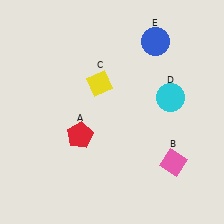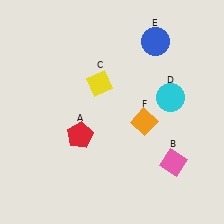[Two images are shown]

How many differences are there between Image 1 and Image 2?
There is 1 difference between the two images.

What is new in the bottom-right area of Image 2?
An orange diamond (F) was added in the bottom-right area of Image 2.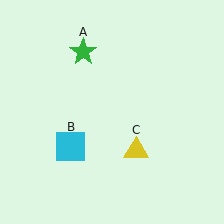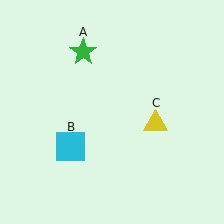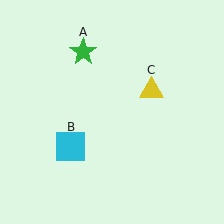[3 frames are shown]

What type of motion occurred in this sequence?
The yellow triangle (object C) rotated counterclockwise around the center of the scene.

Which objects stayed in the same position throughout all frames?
Green star (object A) and cyan square (object B) remained stationary.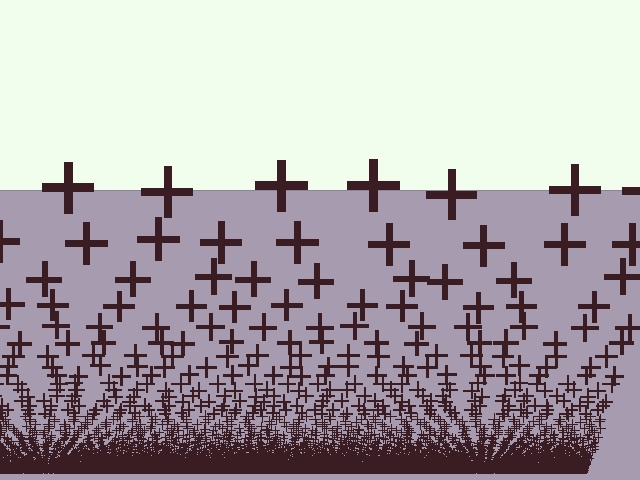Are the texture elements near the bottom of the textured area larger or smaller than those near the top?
Smaller. The gradient is inverted — elements near the bottom are smaller and denser.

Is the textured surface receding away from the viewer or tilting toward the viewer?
The surface appears to tilt toward the viewer. Texture elements get larger and sparser toward the top.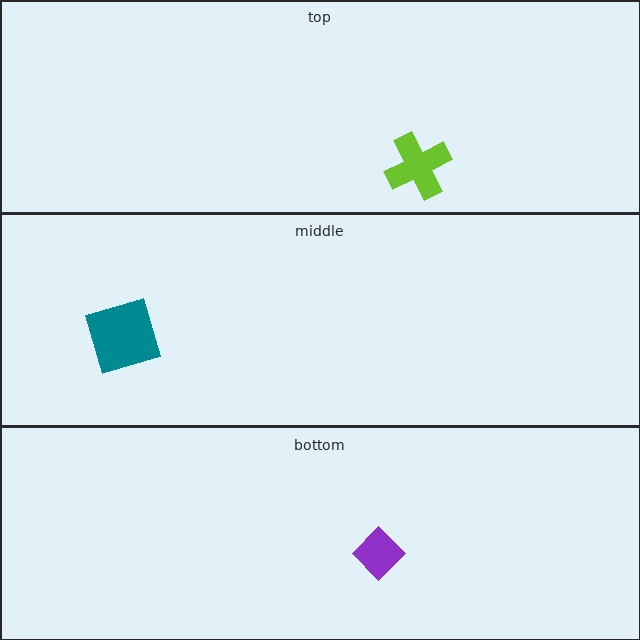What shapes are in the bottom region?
The purple diamond.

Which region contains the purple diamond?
The bottom region.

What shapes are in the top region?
The lime cross.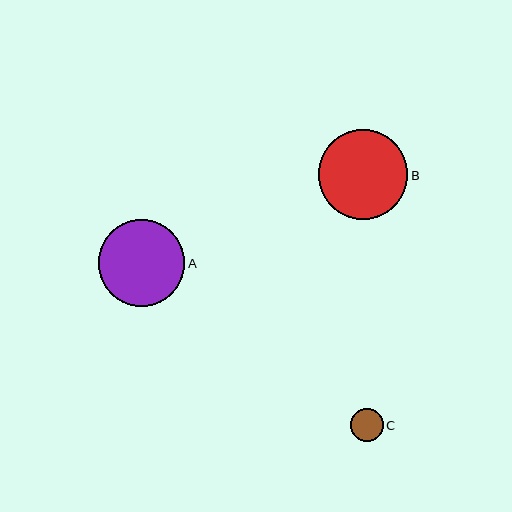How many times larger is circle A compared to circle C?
Circle A is approximately 2.7 times the size of circle C.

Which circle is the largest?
Circle B is the largest with a size of approximately 89 pixels.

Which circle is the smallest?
Circle C is the smallest with a size of approximately 32 pixels.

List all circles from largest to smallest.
From largest to smallest: B, A, C.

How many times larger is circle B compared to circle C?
Circle B is approximately 2.8 times the size of circle C.